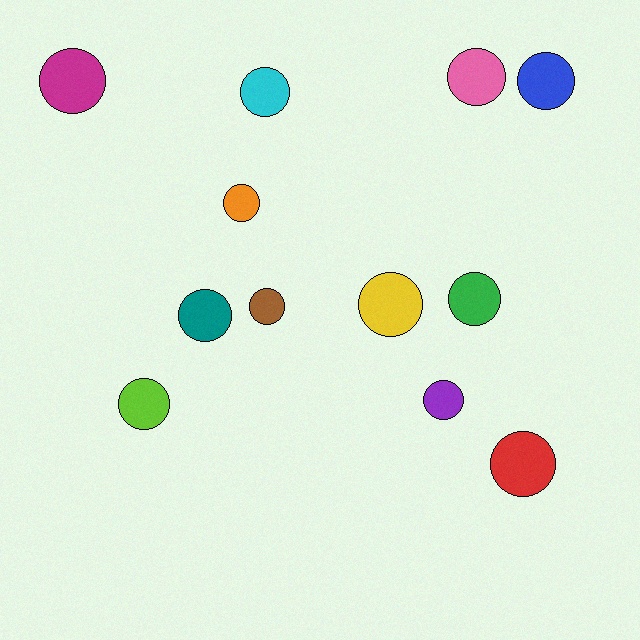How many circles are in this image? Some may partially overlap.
There are 12 circles.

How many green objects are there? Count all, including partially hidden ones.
There is 1 green object.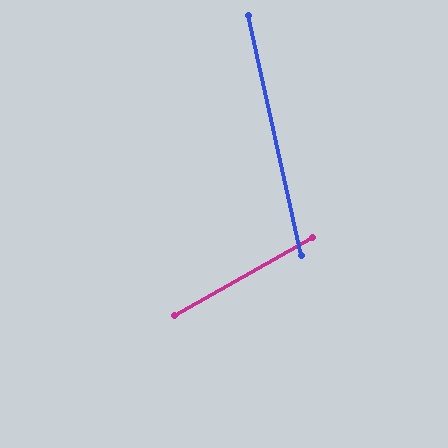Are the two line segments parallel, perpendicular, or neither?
Neither parallel nor perpendicular — they differ by about 73°.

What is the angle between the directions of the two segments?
Approximately 73 degrees.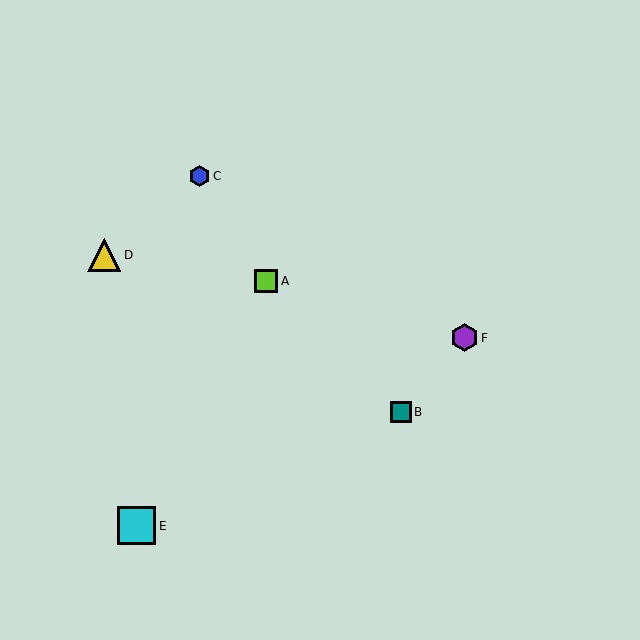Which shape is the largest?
The cyan square (labeled E) is the largest.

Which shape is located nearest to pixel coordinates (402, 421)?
The teal square (labeled B) at (401, 412) is nearest to that location.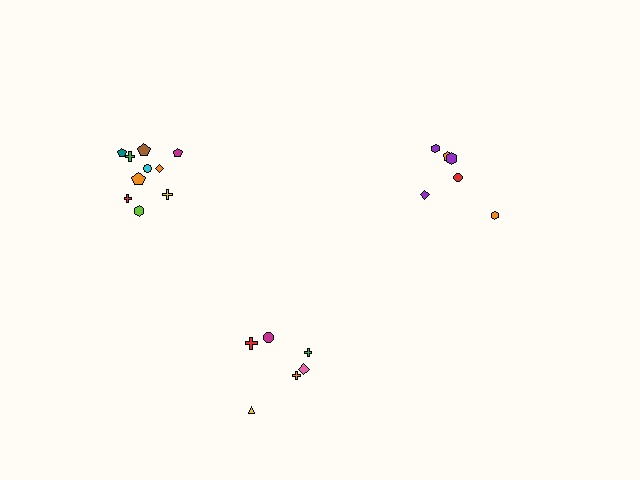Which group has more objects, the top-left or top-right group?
The top-left group.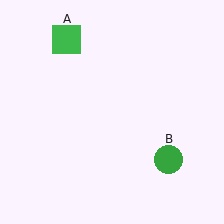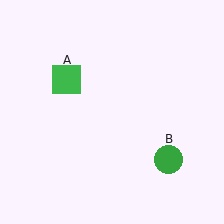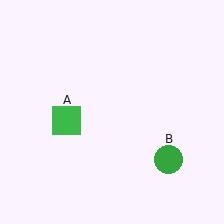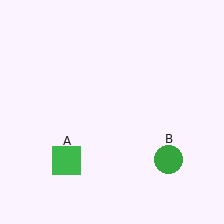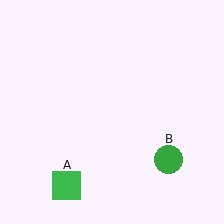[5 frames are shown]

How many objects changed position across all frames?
1 object changed position: green square (object A).